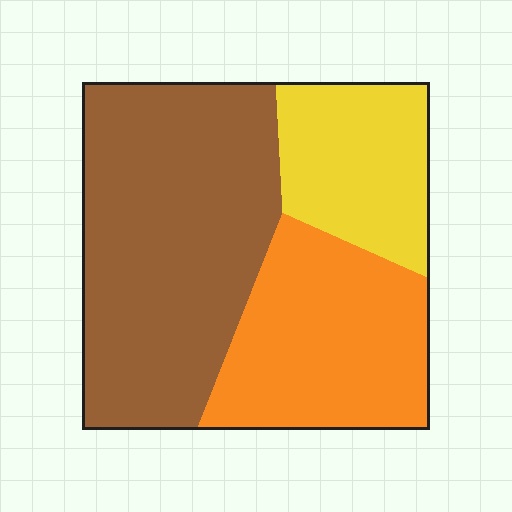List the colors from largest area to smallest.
From largest to smallest: brown, orange, yellow.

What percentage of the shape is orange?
Orange covers 30% of the shape.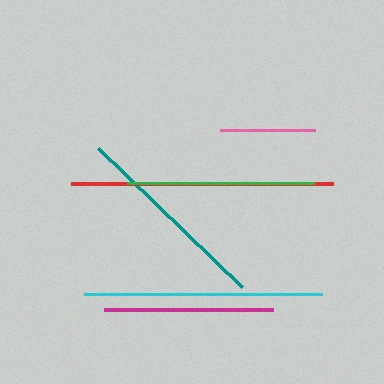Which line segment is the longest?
The red line is the longest at approximately 261 pixels.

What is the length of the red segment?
The red segment is approximately 261 pixels long.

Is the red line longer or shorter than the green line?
The red line is longer than the green line.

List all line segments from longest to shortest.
From longest to shortest: red, cyan, teal, green, magenta, pink.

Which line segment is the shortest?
The pink line is the shortest at approximately 96 pixels.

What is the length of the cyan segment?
The cyan segment is approximately 239 pixels long.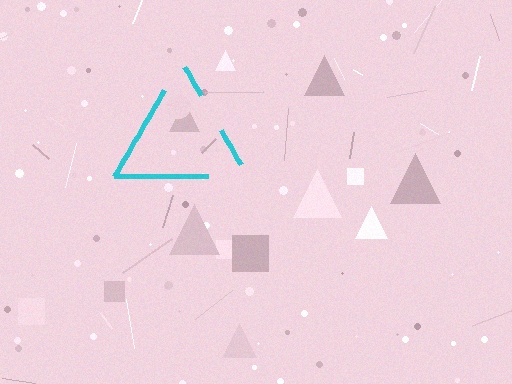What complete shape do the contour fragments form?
The contour fragments form a triangle.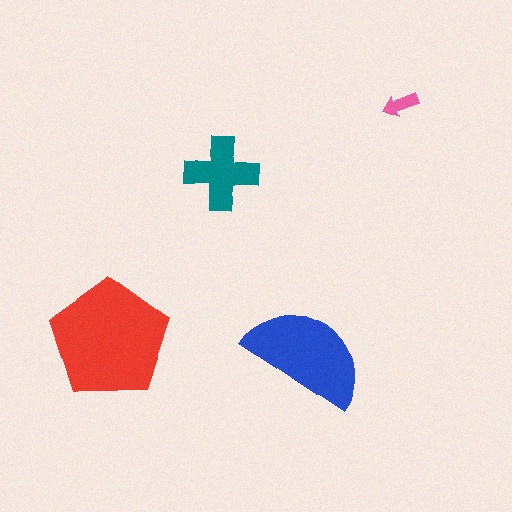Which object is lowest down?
The blue semicircle is bottommost.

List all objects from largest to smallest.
The red pentagon, the blue semicircle, the teal cross, the pink arrow.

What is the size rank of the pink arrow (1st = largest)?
4th.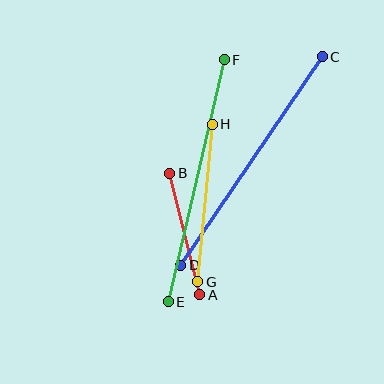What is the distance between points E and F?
The distance is approximately 248 pixels.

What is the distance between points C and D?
The distance is approximately 252 pixels.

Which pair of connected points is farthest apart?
Points C and D are farthest apart.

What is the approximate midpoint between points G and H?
The midpoint is at approximately (205, 203) pixels.